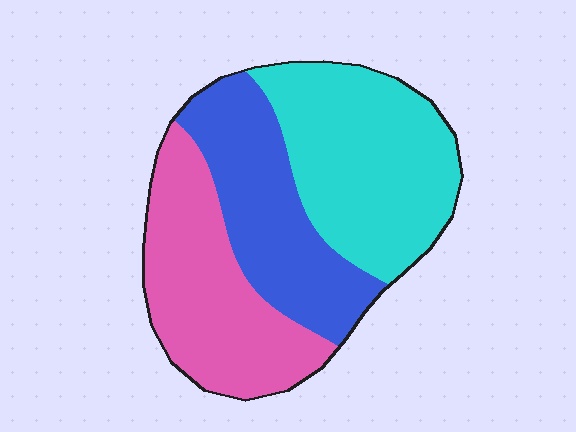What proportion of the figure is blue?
Blue covers around 30% of the figure.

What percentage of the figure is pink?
Pink takes up between a sixth and a third of the figure.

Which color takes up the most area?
Cyan, at roughly 40%.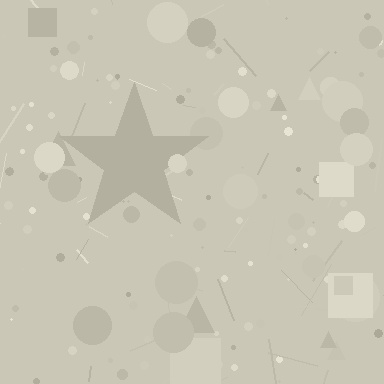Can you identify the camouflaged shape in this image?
The camouflaged shape is a star.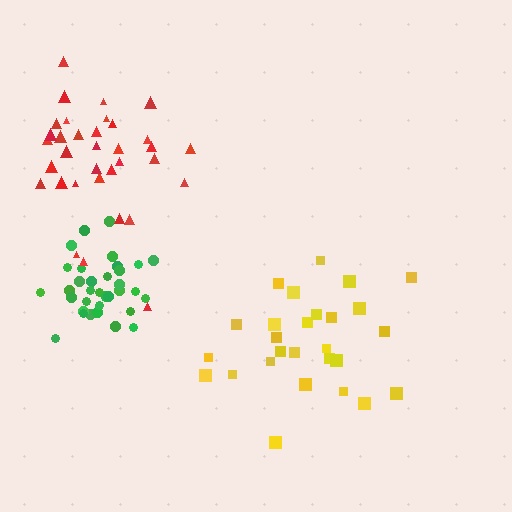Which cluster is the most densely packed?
Green.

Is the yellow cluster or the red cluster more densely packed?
Red.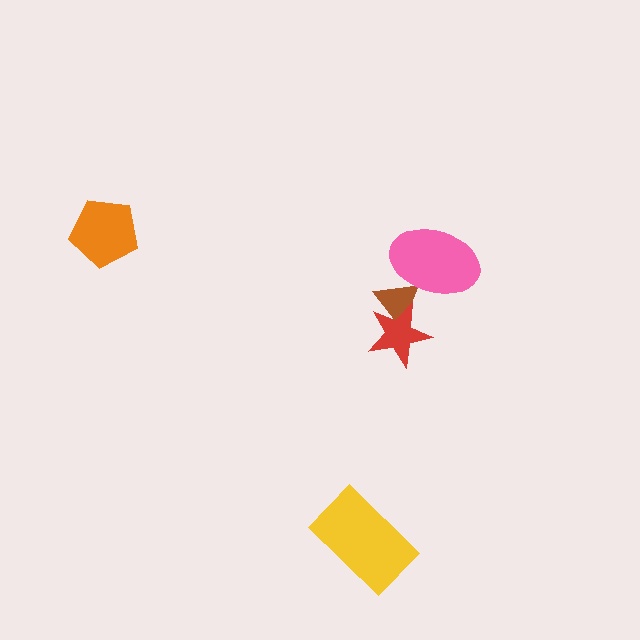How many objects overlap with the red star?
1 object overlaps with the red star.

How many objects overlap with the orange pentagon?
0 objects overlap with the orange pentagon.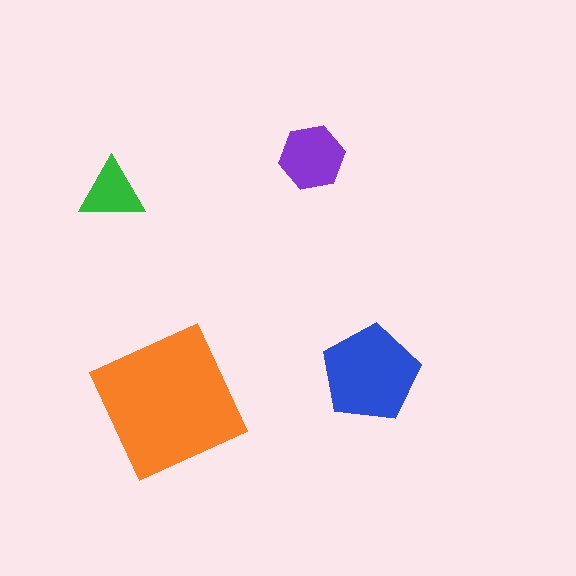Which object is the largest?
The orange square.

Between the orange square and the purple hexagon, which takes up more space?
The orange square.